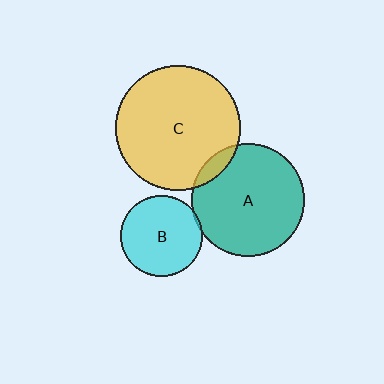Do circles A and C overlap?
Yes.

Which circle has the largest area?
Circle C (yellow).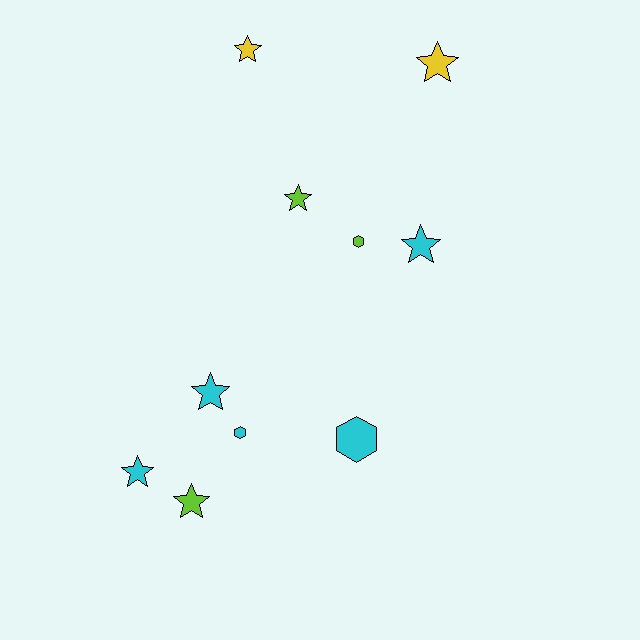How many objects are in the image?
There are 10 objects.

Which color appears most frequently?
Cyan, with 5 objects.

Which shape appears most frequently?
Star, with 7 objects.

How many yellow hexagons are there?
There are no yellow hexagons.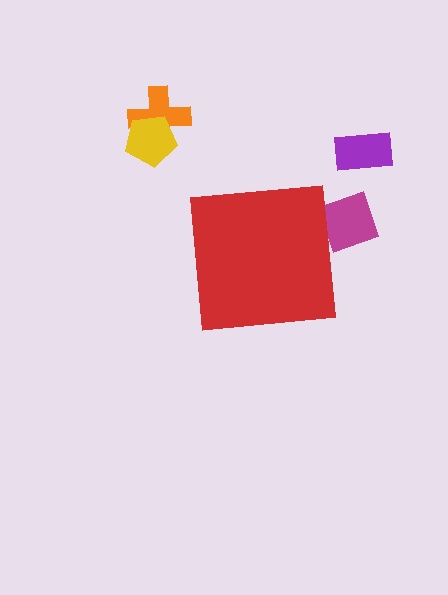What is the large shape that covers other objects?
A red square.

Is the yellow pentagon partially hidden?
No, the yellow pentagon is fully visible.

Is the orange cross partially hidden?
No, the orange cross is fully visible.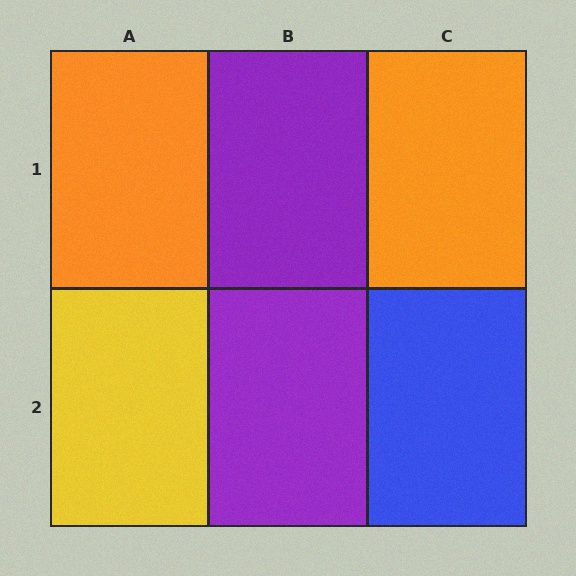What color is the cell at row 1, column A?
Orange.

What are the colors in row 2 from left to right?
Yellow, purple, blue.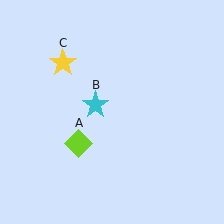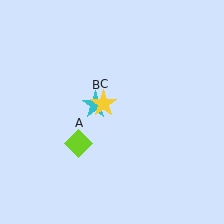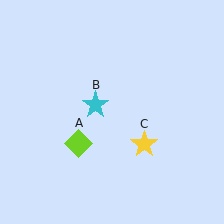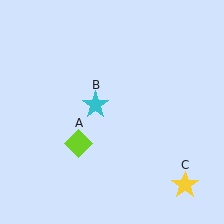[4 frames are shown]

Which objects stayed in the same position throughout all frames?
Lime diamond (object A) and cyan star (object B) remained stationary.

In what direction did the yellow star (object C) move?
The yellow star (object C) moved down and to the right.